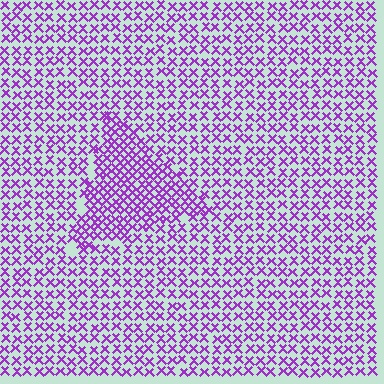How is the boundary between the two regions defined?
The boundary is defined by a change in element density (approximately 1.7x ratio). All elements are the same color, size, and shape.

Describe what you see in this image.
The image contains small purple elements arranged at two different densities. A triangle-shaped region is visible where the elements are more densely packed than the surrounding area.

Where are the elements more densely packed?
The elements are more densely packed inside the triangle boundary.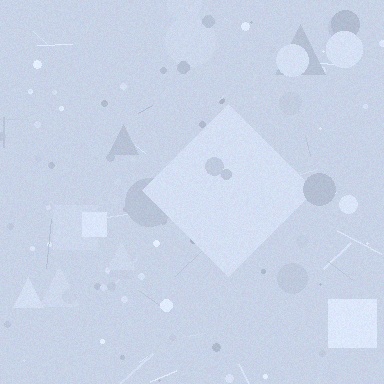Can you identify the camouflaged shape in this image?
The camouflaged shape is a diamond.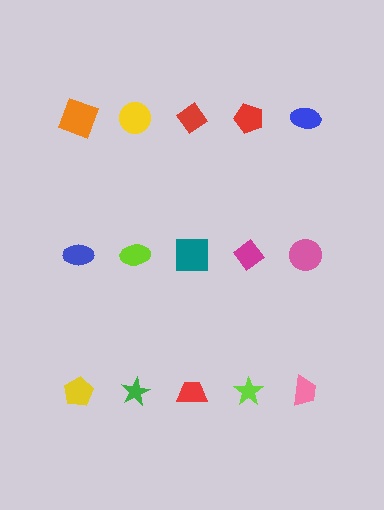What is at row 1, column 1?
An orange square.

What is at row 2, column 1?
A blue ellipse.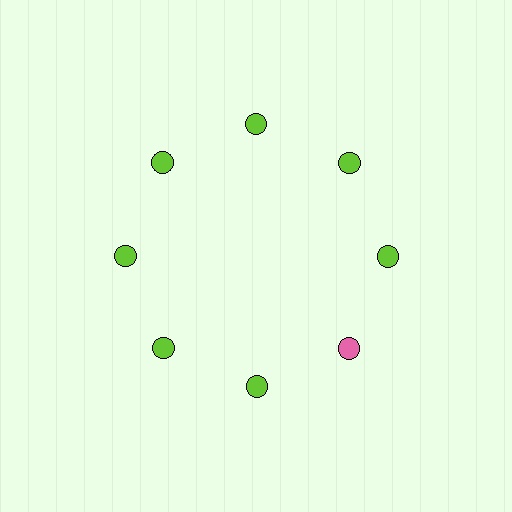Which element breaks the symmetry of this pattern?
The pink circle at roughly the 4 o'clock position breaks the symmetry. All other shapes are lime circles.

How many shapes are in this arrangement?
There are 8 shapes arranged in a ring pattern.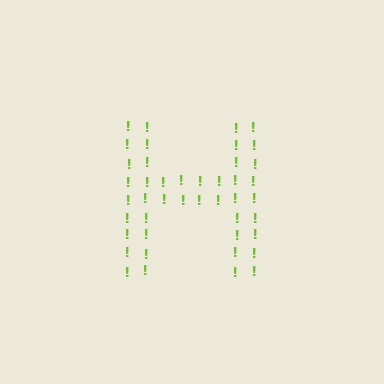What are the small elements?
The small elements are exclamation marks.